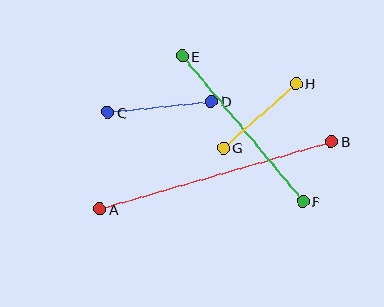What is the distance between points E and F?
The distance is approximately 189 pixels.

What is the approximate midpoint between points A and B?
The midpoint is at approximately (216, 175) pixels.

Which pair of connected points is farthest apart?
Points A and B are farthest apart.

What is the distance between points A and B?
The distance is approximately 242 pixels.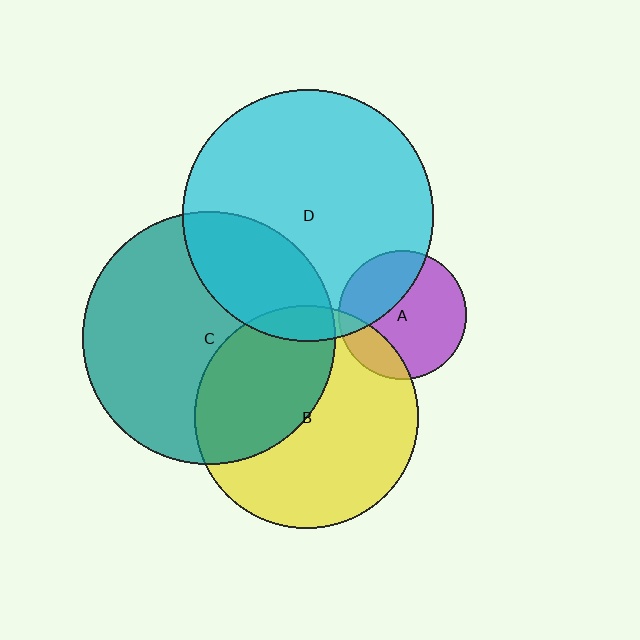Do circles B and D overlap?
Yes.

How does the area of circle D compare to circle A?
Approximately 3.8 times.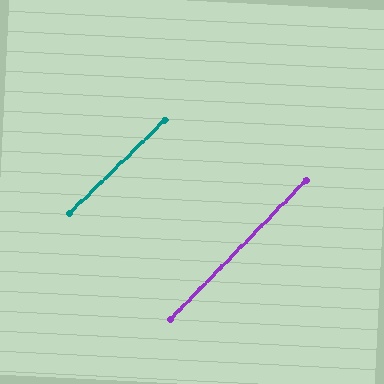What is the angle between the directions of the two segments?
Approximately 1 degree.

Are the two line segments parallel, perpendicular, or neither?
Parallel — their directions differ by only 1.5°.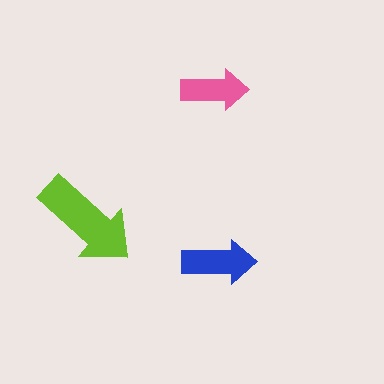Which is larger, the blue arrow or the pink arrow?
The blue one.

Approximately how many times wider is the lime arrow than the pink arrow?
About 1.5 times wider.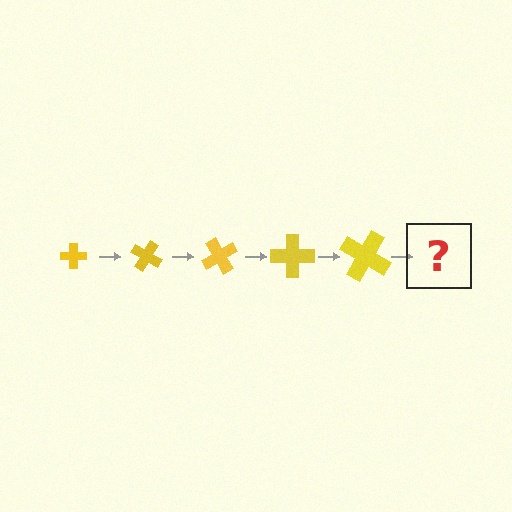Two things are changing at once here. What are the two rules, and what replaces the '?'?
The two rules are that the cross grows larger each step and it rotates 30 degrees each step. The '?' should be a cross, larger than the previous one and rotated 150 degrees from the start.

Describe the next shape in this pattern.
It should be a cross, larger than the previous one and rotated 150 degrees from the start.